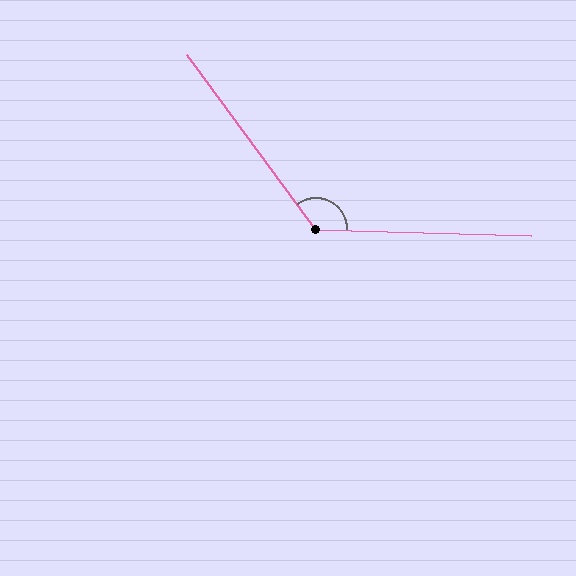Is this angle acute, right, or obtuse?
It is obtuse.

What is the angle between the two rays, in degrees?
Approximately 128 degrees.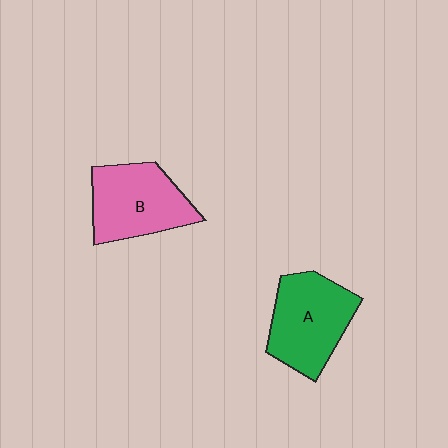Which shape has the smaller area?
Shape B (pink).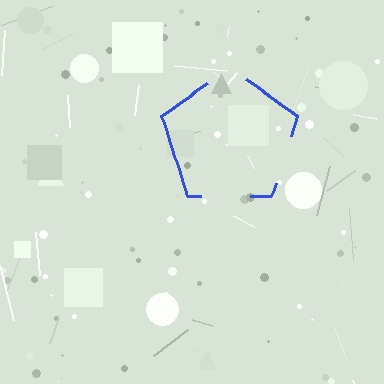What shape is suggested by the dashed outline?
The dashed outline suggests a pentagon.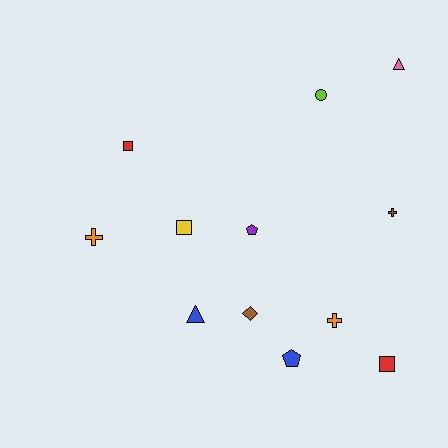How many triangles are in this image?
There are 2 triangles.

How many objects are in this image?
There are 12 objects.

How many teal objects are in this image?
There are no teal objects.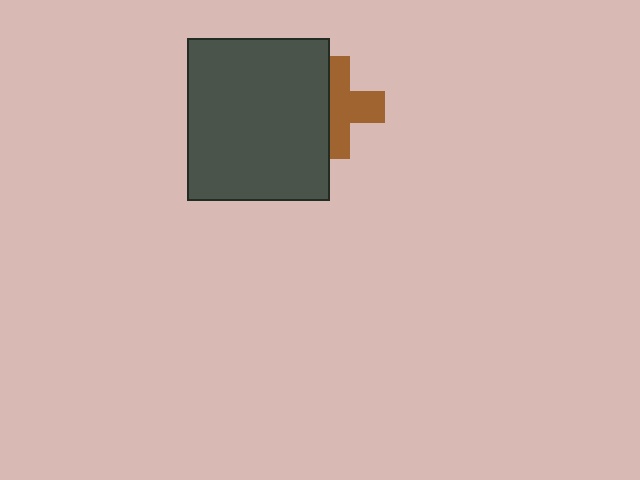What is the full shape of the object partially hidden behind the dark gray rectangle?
The partially hidden object is a brown cross.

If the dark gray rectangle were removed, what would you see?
You would see the complete brown cross.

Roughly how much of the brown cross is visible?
About half of it is visible (roughly 57%).